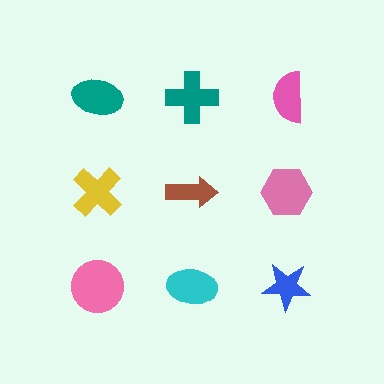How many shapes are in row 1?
3 shapes.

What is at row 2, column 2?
A brown arrow.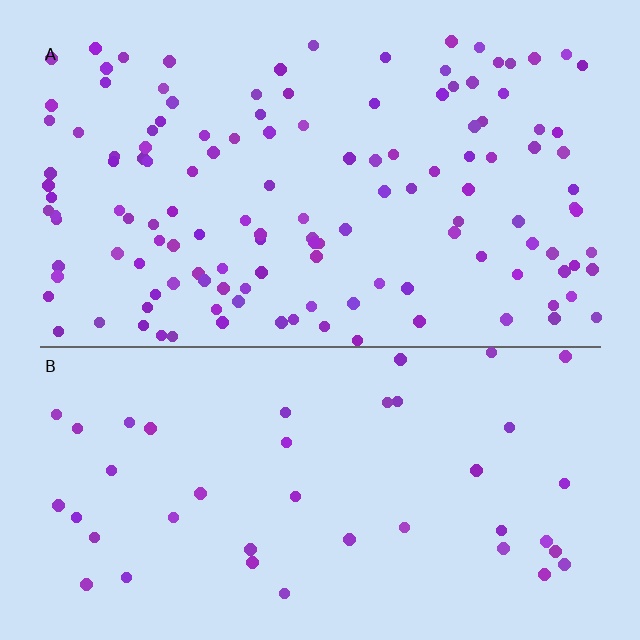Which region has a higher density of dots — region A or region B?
A (the top).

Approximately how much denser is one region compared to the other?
Approximately 3.2× — region A over region B.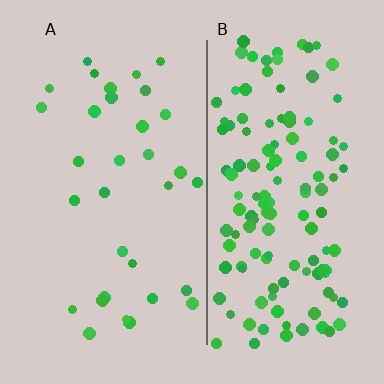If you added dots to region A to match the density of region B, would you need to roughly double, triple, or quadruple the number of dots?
Approximately quadruple.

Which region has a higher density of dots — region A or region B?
B (the right).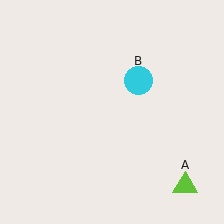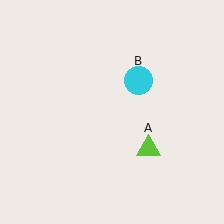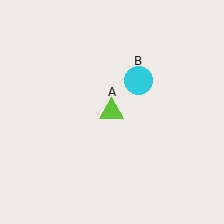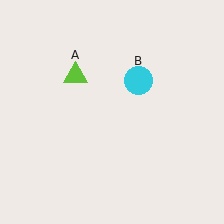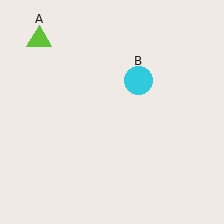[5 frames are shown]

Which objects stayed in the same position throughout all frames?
Cyan circle (object B) remained stationary.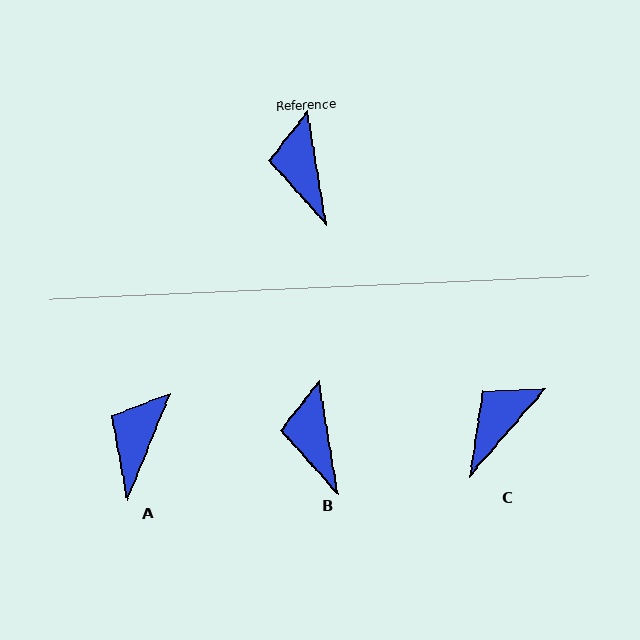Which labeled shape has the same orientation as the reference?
B.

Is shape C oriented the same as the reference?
No, it is off by about 50 degrees.